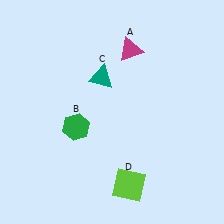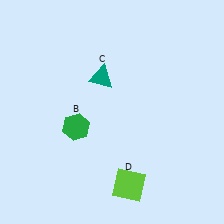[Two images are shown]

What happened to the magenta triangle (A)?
The magenta triangle (A) was removed in Image 2. It was in the top-right area of Image 1.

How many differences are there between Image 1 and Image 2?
There is 1 difference between the two images.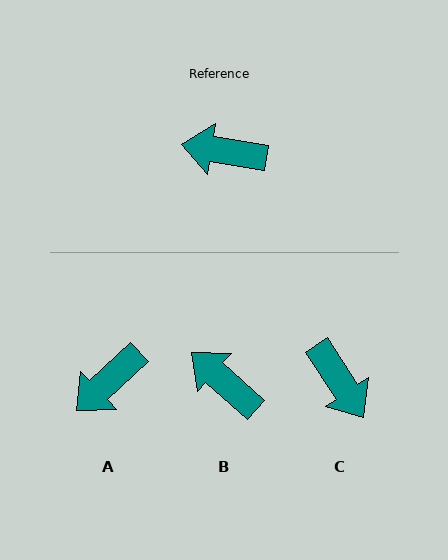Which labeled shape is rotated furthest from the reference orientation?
C, about 132 degrees away.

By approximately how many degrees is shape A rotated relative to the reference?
Approximately 52 degrees counter-clockwise.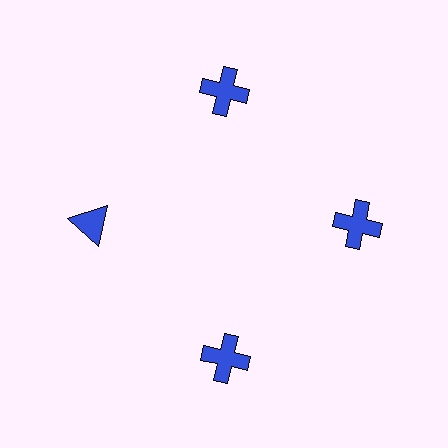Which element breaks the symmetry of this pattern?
The blue triangle at roughly the 9 o'clock position breaks the symmetry. All other shapes are blue crosses.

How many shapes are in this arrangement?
There are 4 shapes arranged in a ring pattern.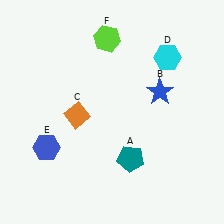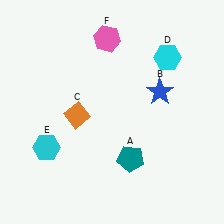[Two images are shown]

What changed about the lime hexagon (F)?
In Image 1, F is lime. In Image 2, it changed to pink.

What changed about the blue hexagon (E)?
In Image 1, E is blue. In Image 2, it changed to cyan.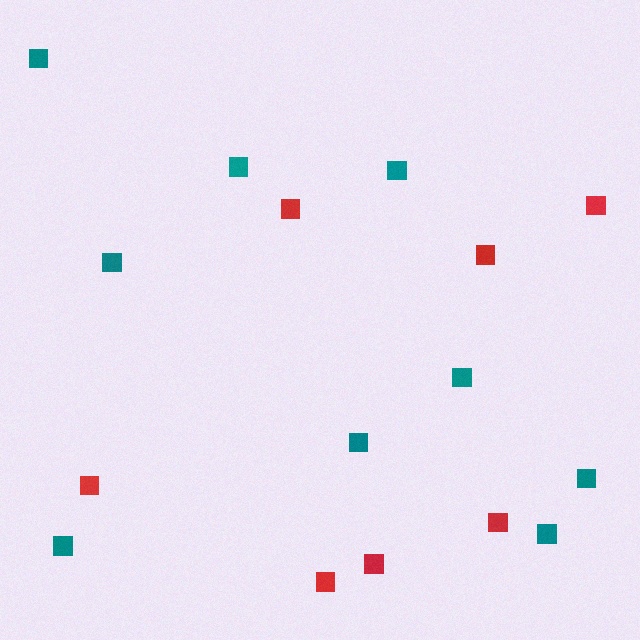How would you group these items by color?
There are 2 groups: one group of red squares (7) and one group of teal squares (9).